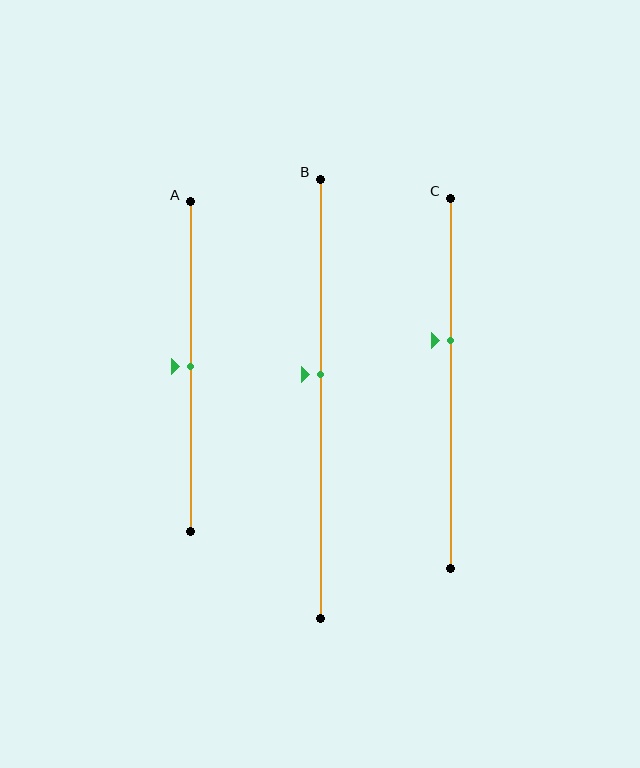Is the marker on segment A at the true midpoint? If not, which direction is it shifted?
Yes, the marker on segment A is at the true midpoint.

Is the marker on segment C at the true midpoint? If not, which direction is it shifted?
No, the marker on segment C is shifted upward by about 12% of the segment length.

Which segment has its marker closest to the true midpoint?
Segment A has its marker closest to the true midpoint.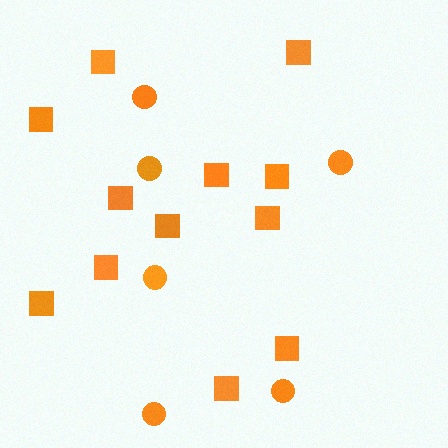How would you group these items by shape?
There are 2 groups: one group of squares (12) and one group of circles (6).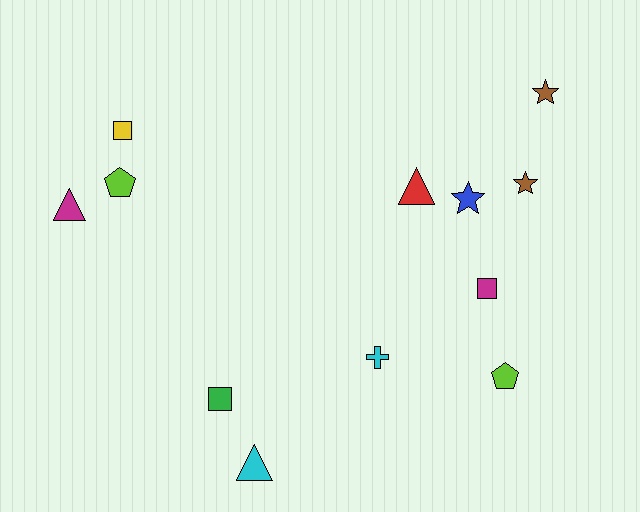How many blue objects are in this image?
There is 1 blue object.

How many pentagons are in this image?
There are 2 pentagons.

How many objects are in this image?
There are 12 objects.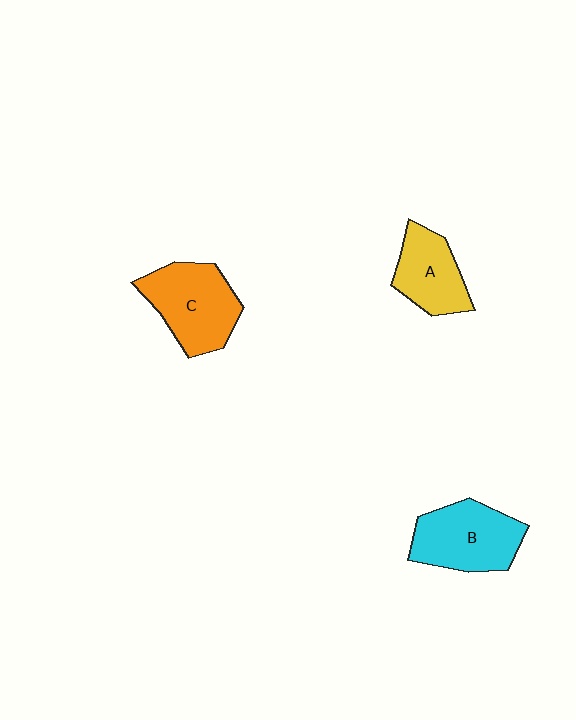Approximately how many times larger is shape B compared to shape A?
Approximately 1.3 times.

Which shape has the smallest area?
Shape A (yellow).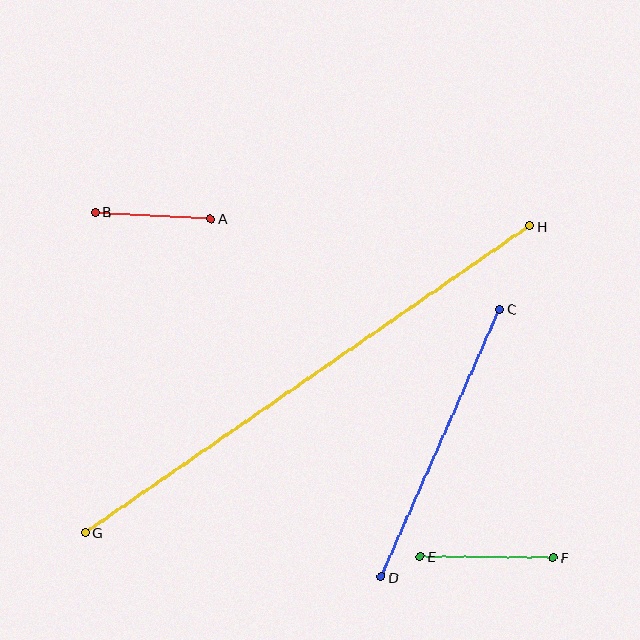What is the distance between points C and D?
The distance is approximately 293 pixels.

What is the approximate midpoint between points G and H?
The midpoint is at approximately (308, 379) pixels.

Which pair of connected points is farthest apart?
Points G and H are farthest apart.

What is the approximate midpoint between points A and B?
The midpoint is at approximately (153, 215) pixels.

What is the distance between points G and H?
The distance is approximately 540 pixels.